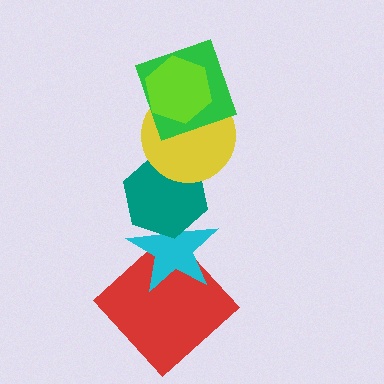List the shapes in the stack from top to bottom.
From top to bottom: the lime hexagon, the green square, the yellow circle, the teal hexagon, the cyan star, the red diamond.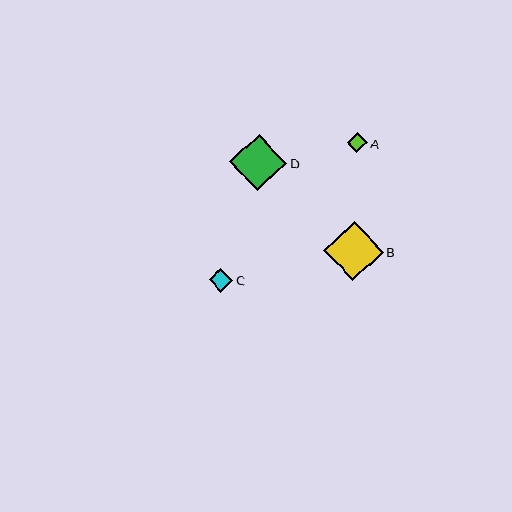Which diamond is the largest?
Diamond B is the largest with a size of approximately 59 pixels.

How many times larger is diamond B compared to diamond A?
Diamond B is approximately 2.9 times the size of diamond A.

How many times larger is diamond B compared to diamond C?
Diamond B is approximately 2.5 times the size of diamond C.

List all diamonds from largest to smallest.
From largest to smallest: B, D, C, A.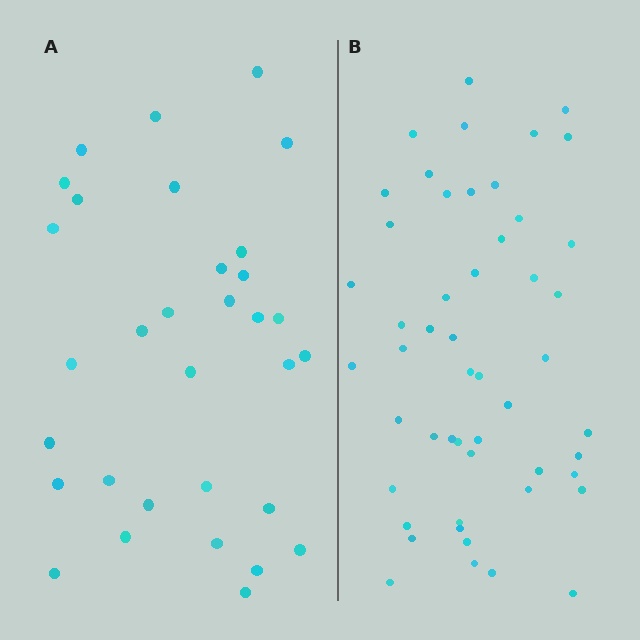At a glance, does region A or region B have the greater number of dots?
Region B (the right region) has more dots.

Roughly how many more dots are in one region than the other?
Region B has approximately 20 more dots than region A.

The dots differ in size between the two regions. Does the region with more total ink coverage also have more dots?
No. Region A has more total ink coverage because its dots are larger, but region B actually contains more individual dots. Total area can be misleading — the number of items is what matters here.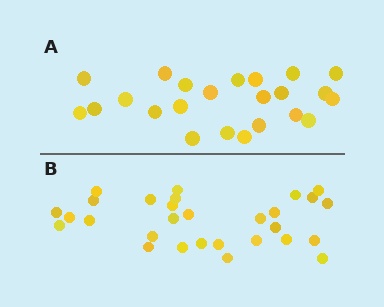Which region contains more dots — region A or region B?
Region B (the bottom region) has more dots.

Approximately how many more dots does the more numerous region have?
Region B has about 6 more dots than region A.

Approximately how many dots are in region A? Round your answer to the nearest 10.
About 20 dots. (The exact count is 23, which rounds to 20.)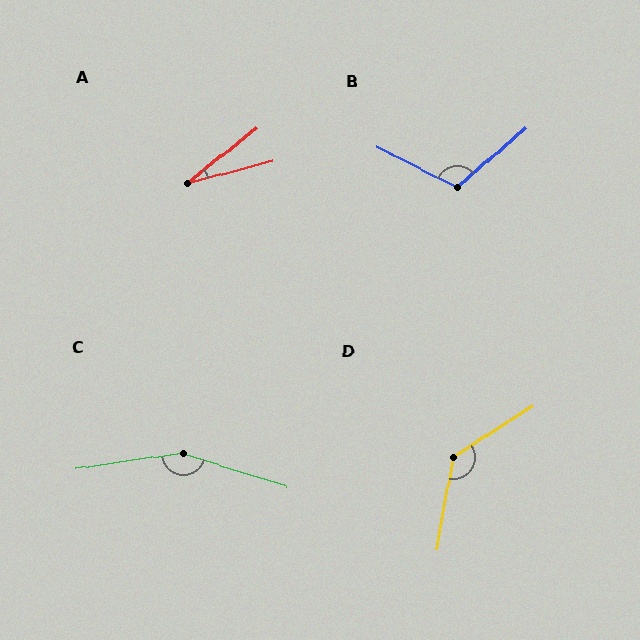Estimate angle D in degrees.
Approximately 133 degrees.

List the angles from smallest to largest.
A (24°), B (112°), D (133°), C (154°).